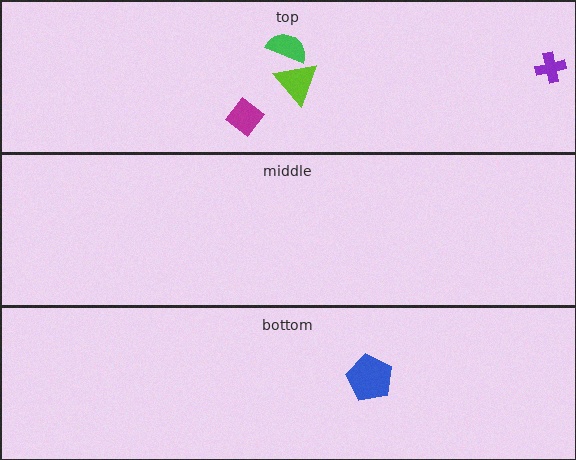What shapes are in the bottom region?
The blue pentagon.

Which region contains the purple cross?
The top region.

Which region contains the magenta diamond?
The top region.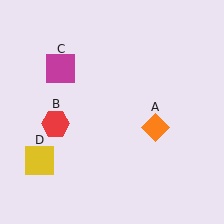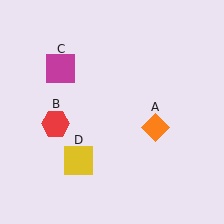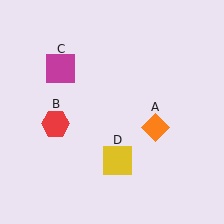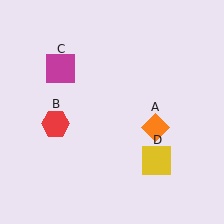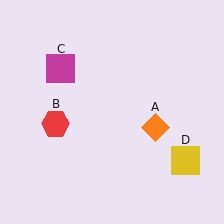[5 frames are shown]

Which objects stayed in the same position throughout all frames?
Orange diamond (object A) and red hexagon (object B) and magenta square (object C) remained stationary.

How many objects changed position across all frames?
1 object changed position: yellow square (object D).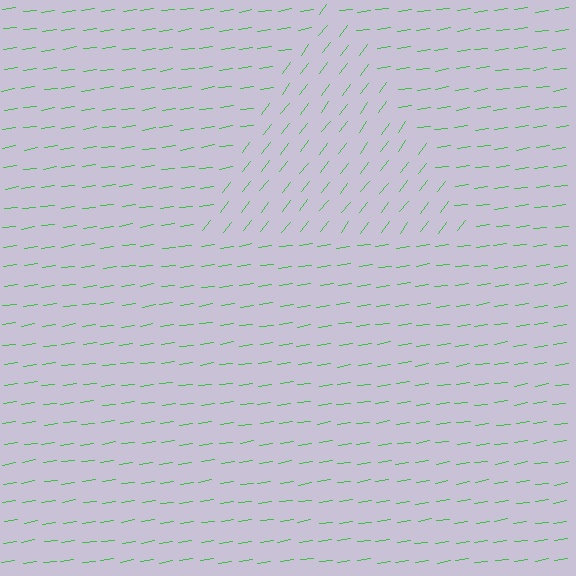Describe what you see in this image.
The image is filled with small green line segments. A triangle region in the image has lines oriented differently from the surrounding lines, creating a visible texture boundary.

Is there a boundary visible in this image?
Yes, there is a texture boundary formed by a change in line orientation.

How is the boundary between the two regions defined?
The boundary is defined purely by a change in line orientation (approximately 45 degrees difference). All lines are the same color and thickness.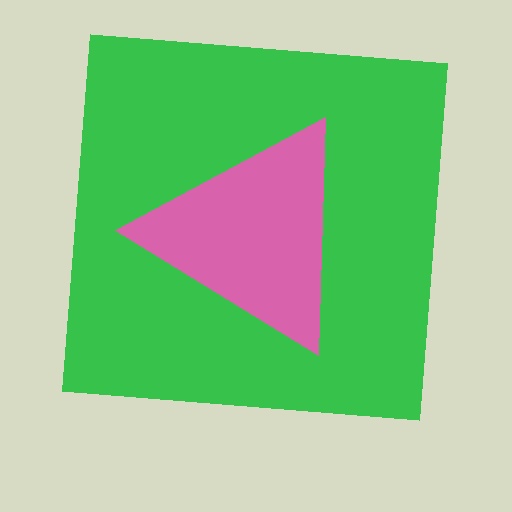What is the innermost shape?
The pink triangle.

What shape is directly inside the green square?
The pink triangle.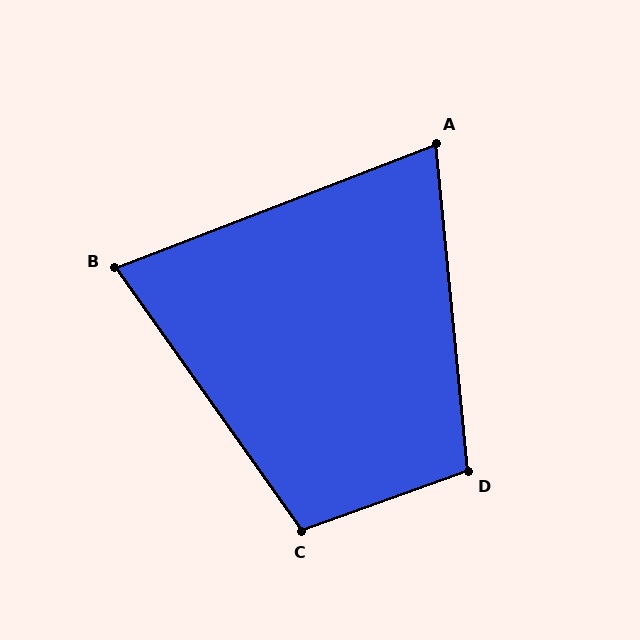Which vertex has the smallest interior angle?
A, at approximately 74 degrees.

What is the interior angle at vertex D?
Approximately 104 degrees (obtuse).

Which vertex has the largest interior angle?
C, at approximately 106 degrees.